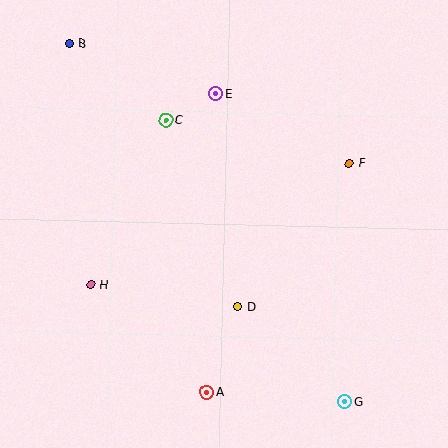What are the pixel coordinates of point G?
Point G is at (344, 402).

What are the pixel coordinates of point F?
Point F is at (349, 163).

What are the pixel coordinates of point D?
Point D is at (238, 307).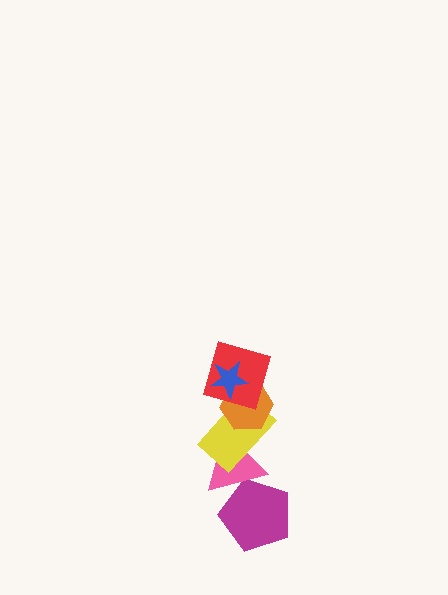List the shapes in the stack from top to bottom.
From top to bottom: the blue star, the red square, the orange hexagon, the yellow rectangle, the pink triangle, the magenta pentagon.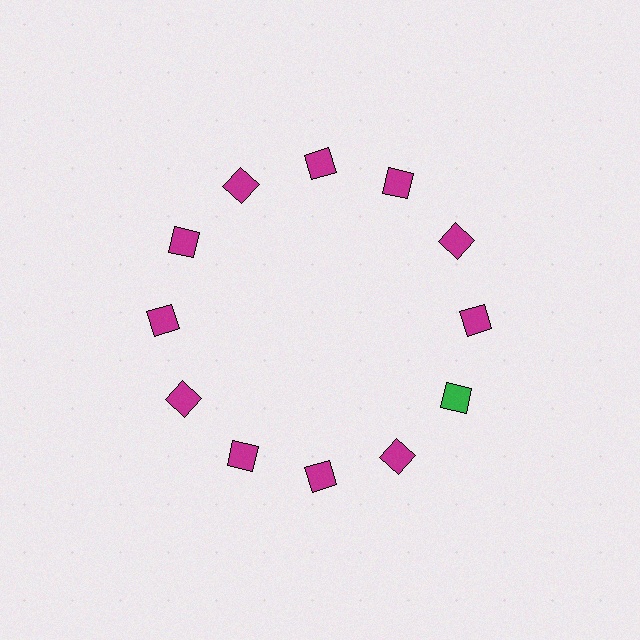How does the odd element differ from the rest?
It has a different color: green instead of magenta.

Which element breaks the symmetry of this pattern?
The green square at roughly the 4 o'clock position breaks the symmetry. All other shapes are magenta squares.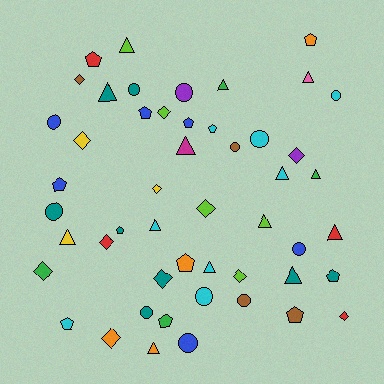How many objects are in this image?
There are 50 objects.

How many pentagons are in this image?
There are 12 pentagons.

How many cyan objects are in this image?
There are 8 cyan objects.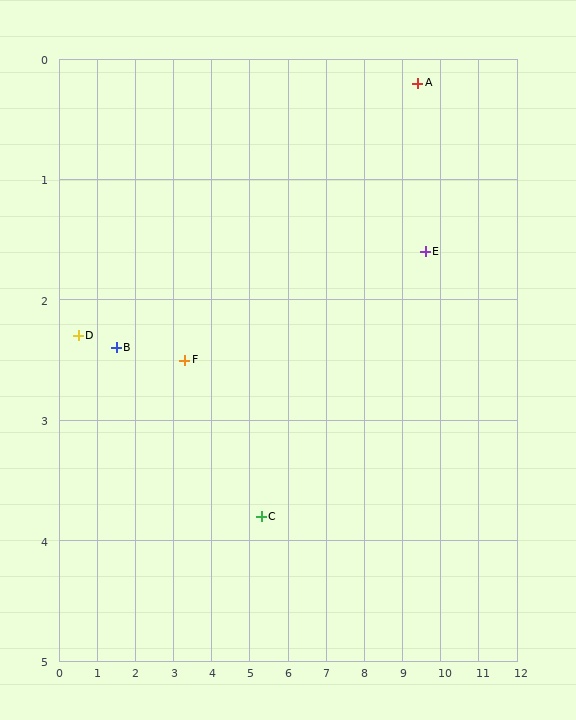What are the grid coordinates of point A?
Point A is at approximately (9.4, 0.2).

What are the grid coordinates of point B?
Point B is at approximately (1.5, 2.4).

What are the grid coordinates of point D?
Point D is at approximately (0.5, 2.3).